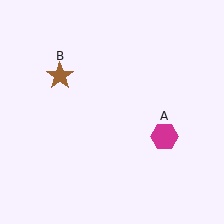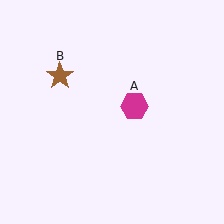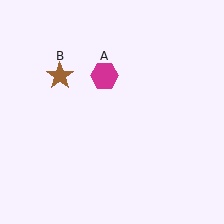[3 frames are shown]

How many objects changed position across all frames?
1 object changed position: magenta hexagon (object A).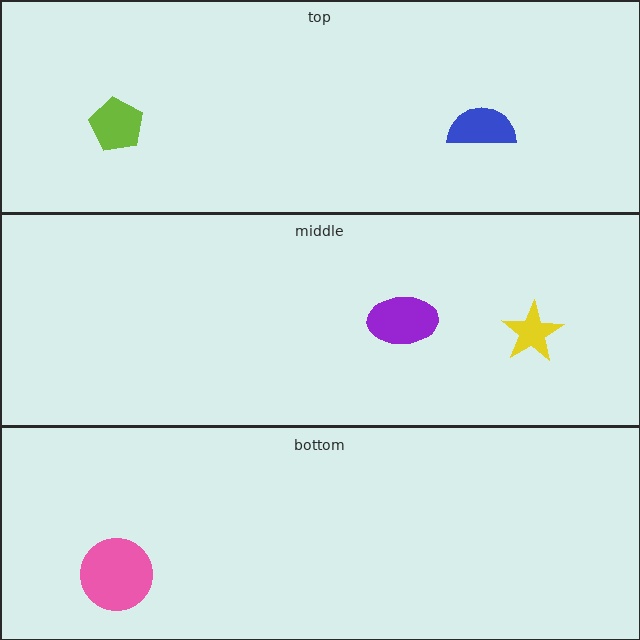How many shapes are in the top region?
2.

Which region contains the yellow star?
The middle region.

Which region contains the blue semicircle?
The top region.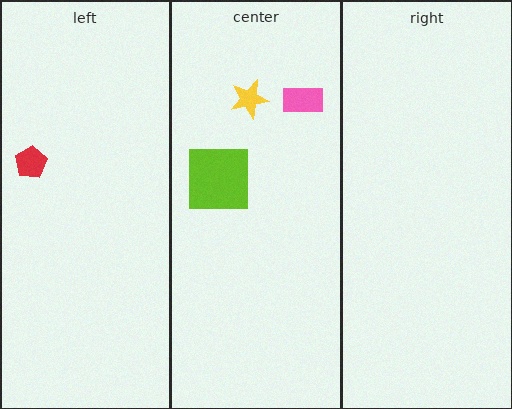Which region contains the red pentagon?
The left region.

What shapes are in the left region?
The red pentagon.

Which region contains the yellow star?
The center region.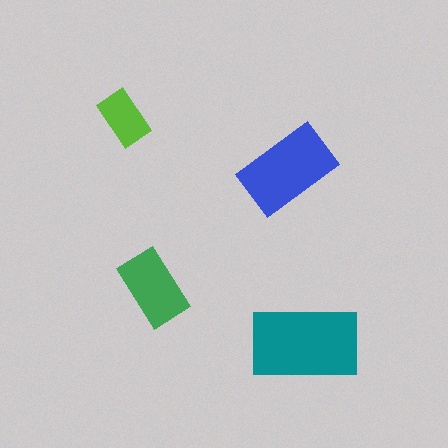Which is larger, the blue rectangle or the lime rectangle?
The blue one.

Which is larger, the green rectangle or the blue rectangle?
The blue one.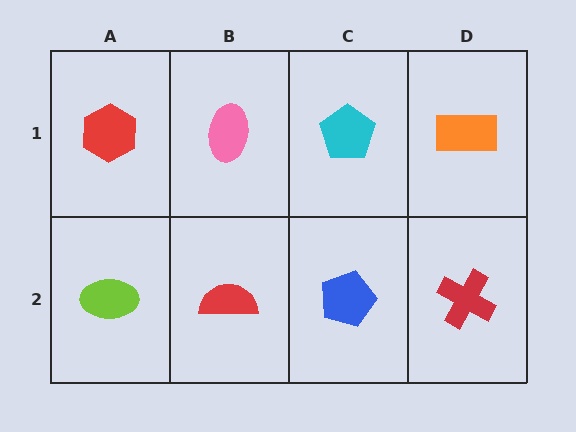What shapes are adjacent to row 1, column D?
A red cross (row 2, column D), a cyan pentagon (row 1, column C).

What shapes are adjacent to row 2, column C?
A cyan pentagon (row 1, column C), a red semicircle (row 2, column B), a red cross (row 2, column D).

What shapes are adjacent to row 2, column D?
An orange rectangle (row 1, column D), a blue pentagon (row 2, column C).